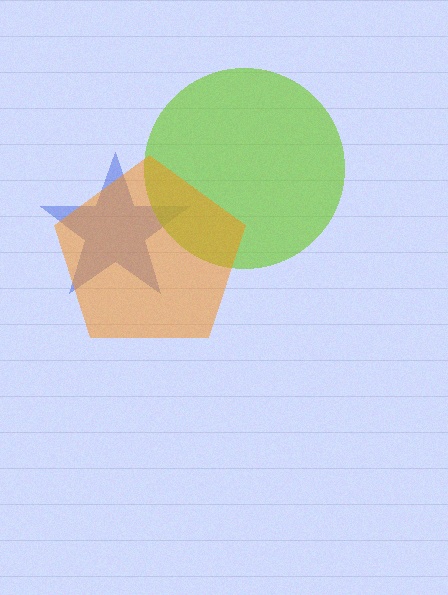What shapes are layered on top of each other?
The layered shapes are: a blue star, a lime circle, an orange pentagon.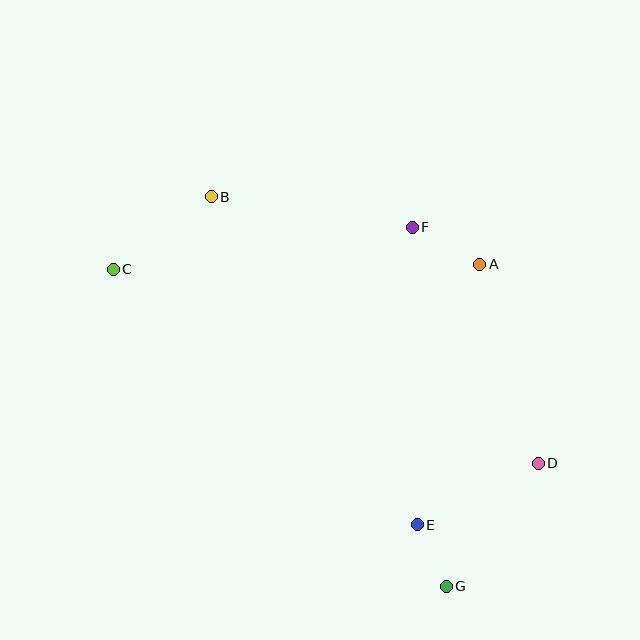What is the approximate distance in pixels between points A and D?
The distance between A and D is approximately 208 pixels.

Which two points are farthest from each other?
Points C and D are farthest from each other.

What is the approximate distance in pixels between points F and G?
The distance between F and G is approximately 361 pixels.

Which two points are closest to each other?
Points E and G are closest to each other.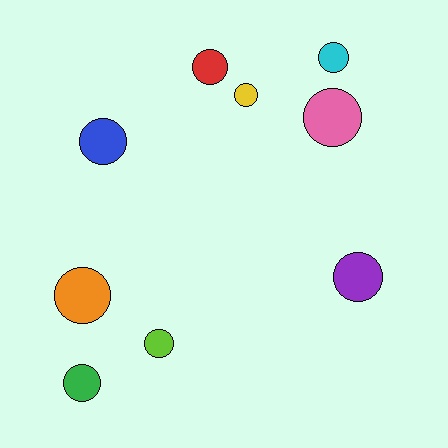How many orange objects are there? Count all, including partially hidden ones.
There is 1 orange object.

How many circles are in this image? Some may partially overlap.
There are 9 circles.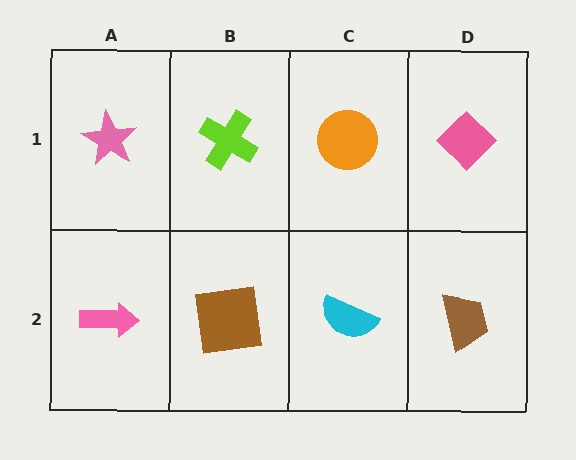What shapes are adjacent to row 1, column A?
A pink arrow (row 2, column A), a lime cross (row 1, column B).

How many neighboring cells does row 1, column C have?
3.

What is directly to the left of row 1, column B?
A pink star.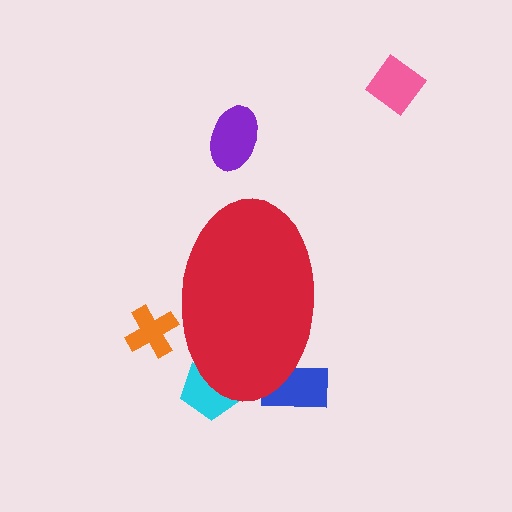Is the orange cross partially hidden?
Yes, the orange cross is partially hidden behind the red ellipse.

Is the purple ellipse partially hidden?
No, the purple ellipse is fully visible.